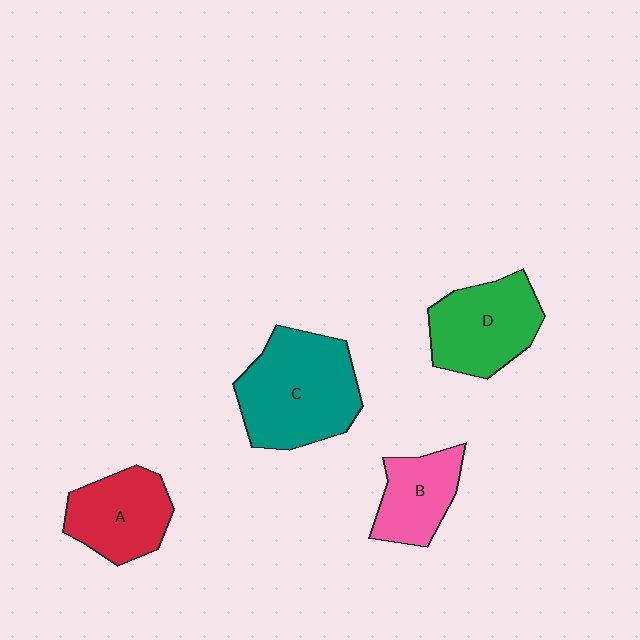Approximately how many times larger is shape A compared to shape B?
Approximately 1.2 times.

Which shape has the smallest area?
Shape B (pink).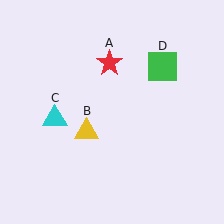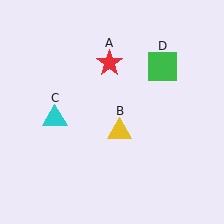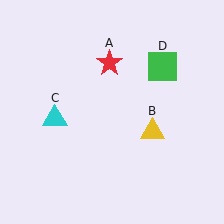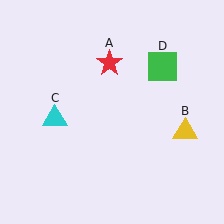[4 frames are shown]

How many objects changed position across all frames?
1 object changed position: yellow triangle (object B).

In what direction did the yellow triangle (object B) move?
The yellow triangle (object B) moved right.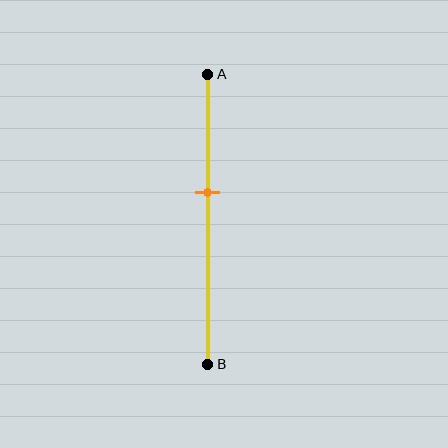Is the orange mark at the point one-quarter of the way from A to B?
No, the mark is at about 40% from A, not at the 25% one-quarter point.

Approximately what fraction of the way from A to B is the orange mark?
The orange mark is approximately 40% of the way from A to B.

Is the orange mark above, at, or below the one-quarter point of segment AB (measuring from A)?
The orange mark is below the one-quarter point of segment AB.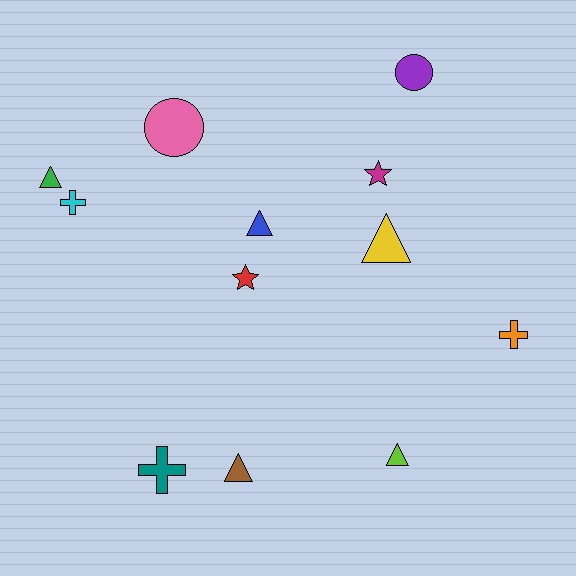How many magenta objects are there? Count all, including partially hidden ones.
There is 1 magenta object.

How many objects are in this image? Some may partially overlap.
There are 12 objects.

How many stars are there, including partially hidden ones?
There are 2 stars.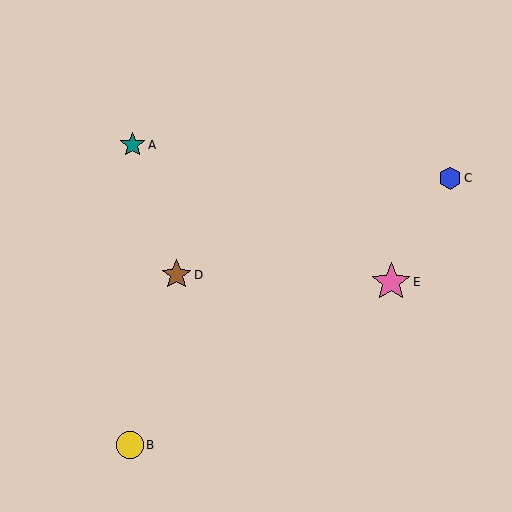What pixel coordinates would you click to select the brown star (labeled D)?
Click at (176, 275) to select the brown star D.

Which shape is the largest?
The pink star (labeled E) is the largest.